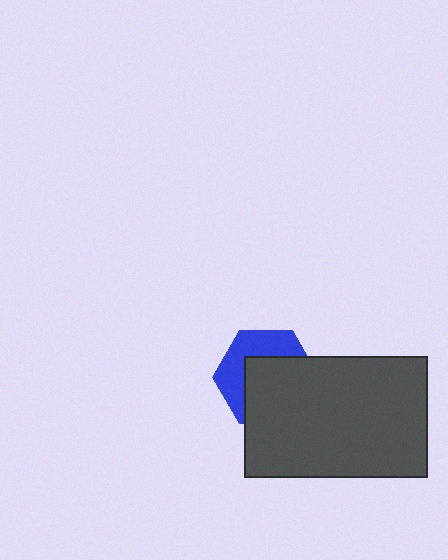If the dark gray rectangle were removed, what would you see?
You would see the complete blue hexagon.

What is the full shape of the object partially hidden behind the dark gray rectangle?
The partially hidden object is a blue hexagon.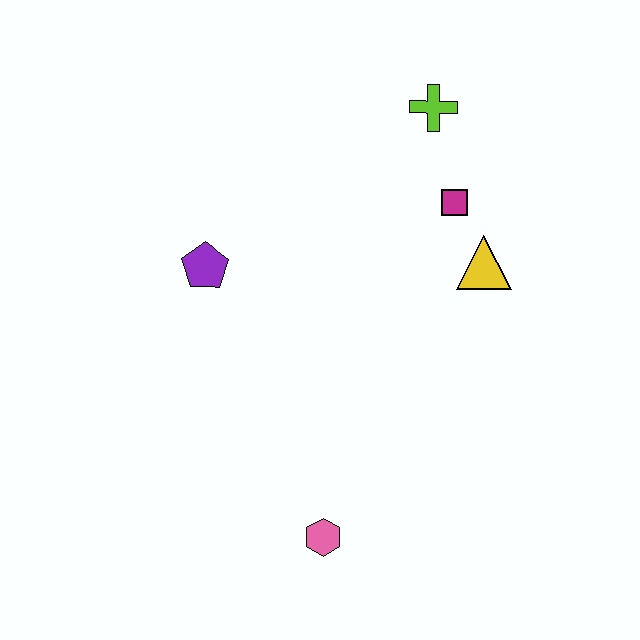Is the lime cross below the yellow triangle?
No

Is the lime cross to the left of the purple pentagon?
No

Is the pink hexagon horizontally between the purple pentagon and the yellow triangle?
Yes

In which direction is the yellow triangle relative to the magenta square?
The yellow triangle is below the magenta square.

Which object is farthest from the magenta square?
The pink hexagon is farthest from the magenta square.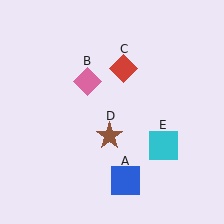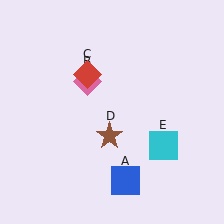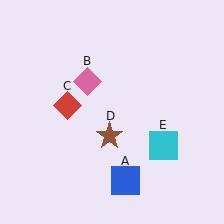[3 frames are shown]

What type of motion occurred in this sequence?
The red diamond (object C) rotated counterclockwise around the center of the scene.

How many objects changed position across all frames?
1 object changed position: red diamond (object C).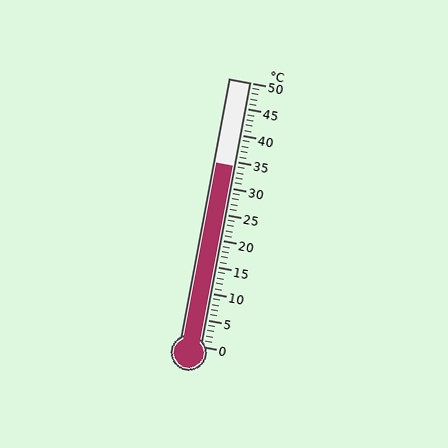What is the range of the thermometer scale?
The thermometer scale ranges from 0°C to 50°C.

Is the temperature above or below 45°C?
The temperature is below 45°C.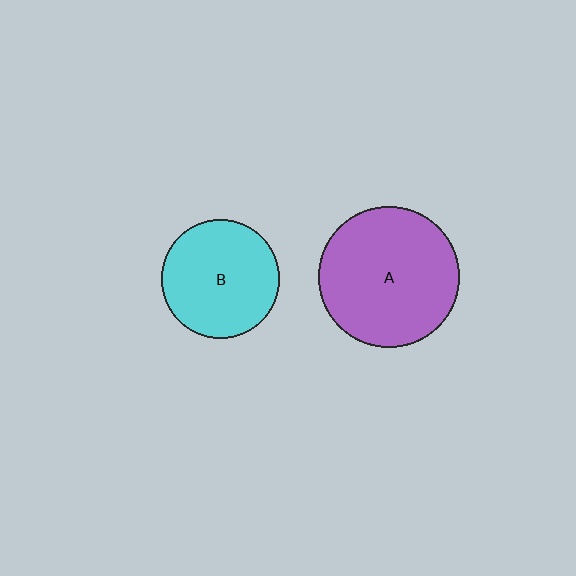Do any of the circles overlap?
No, none of the circles overlap.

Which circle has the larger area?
Circle A (purple).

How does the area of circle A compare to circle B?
Approximately 1.4 times.